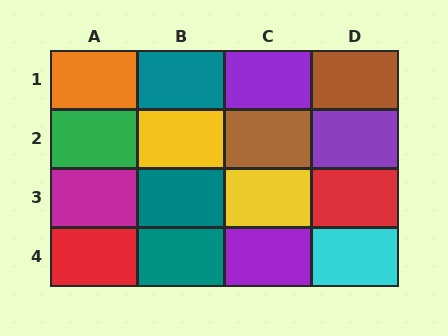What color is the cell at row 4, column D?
Cyan.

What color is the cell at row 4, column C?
Purple.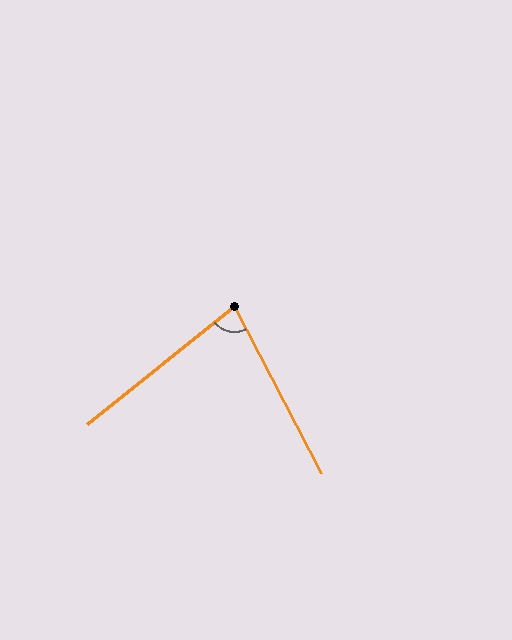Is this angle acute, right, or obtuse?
It is acute.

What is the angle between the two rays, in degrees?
Approximately 79 degrees.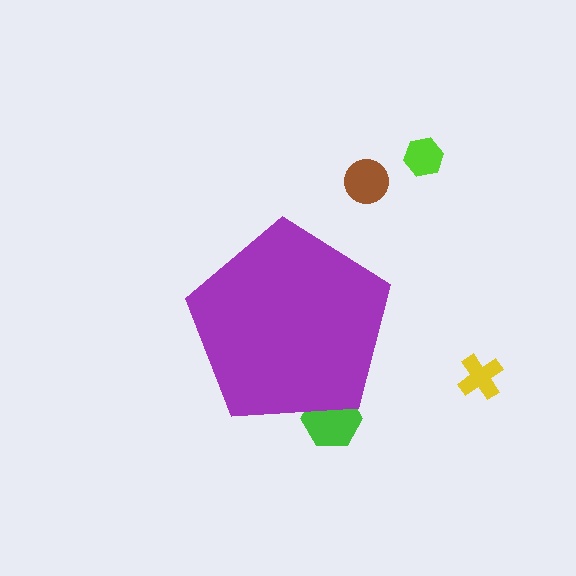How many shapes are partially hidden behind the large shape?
1 shape is partially hidden.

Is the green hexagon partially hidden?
Yes, the green hexagon is partially hidden behind the purple pentagon.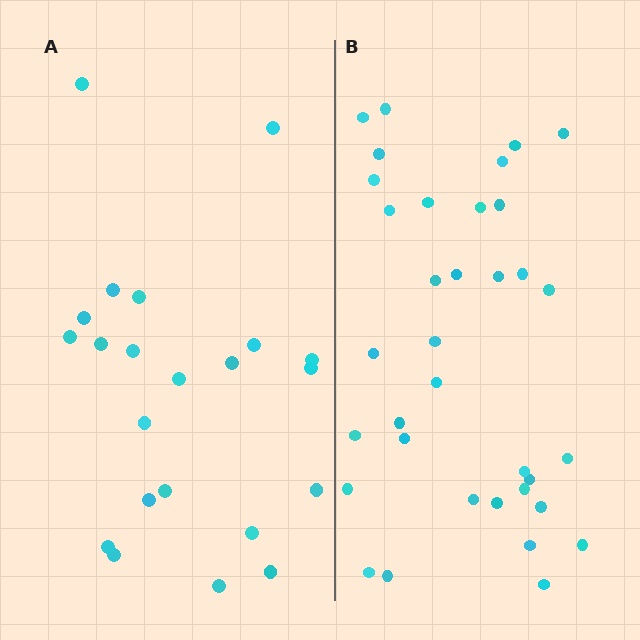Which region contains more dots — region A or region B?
Region B (the right region) has more dots.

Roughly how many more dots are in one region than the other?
Region B has approximately 15 more dots than region A.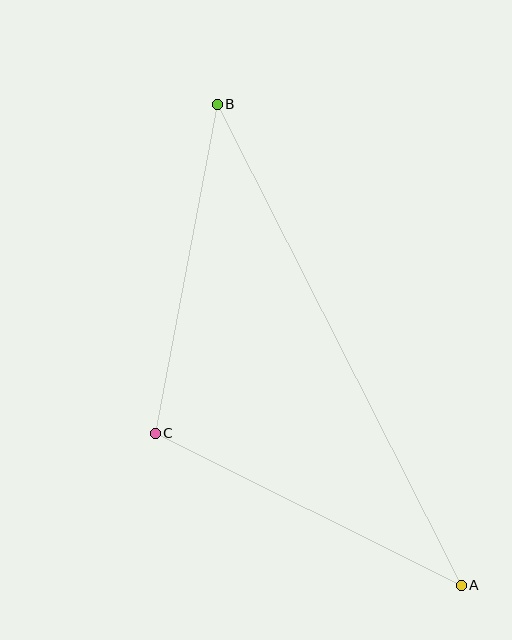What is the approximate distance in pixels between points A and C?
The distance between A and C is approximately 342 pixels.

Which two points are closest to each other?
Points B and C are closest to each other.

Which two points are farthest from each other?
Points A and B are farthest from each other.